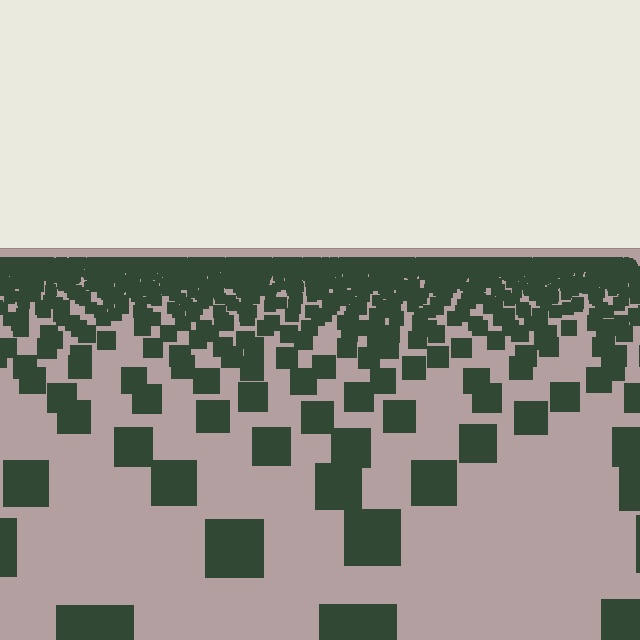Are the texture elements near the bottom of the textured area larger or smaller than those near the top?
Larger. Near the bottom, elements are closer to the viewer and appear at a bigger on-screen size.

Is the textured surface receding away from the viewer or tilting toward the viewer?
The surface is receding away from the viewer. Texture elements get smaller and denser toward the top.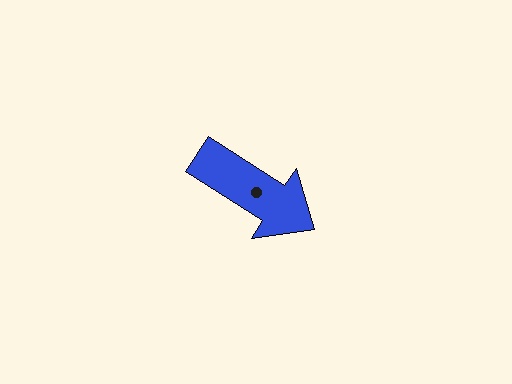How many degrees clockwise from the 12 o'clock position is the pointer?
Approximately 123 degrees.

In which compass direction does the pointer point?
Southeast.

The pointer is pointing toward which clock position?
Roughly 4 o'clock.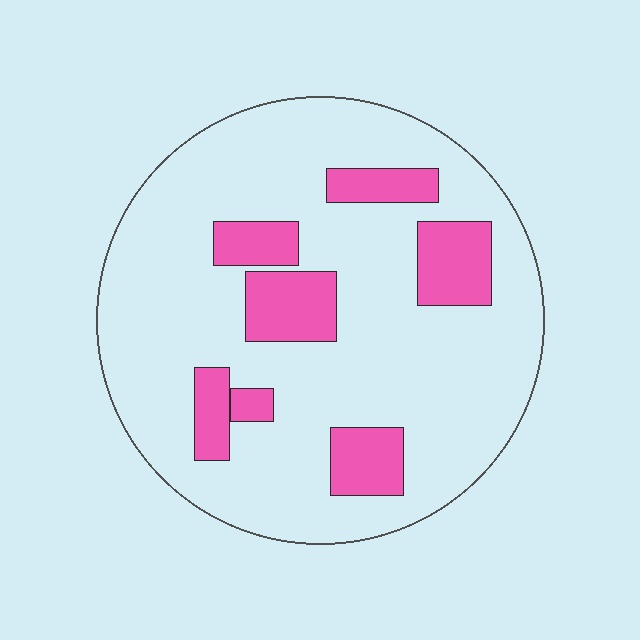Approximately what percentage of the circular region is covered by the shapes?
Approximately 20%.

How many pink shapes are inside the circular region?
7.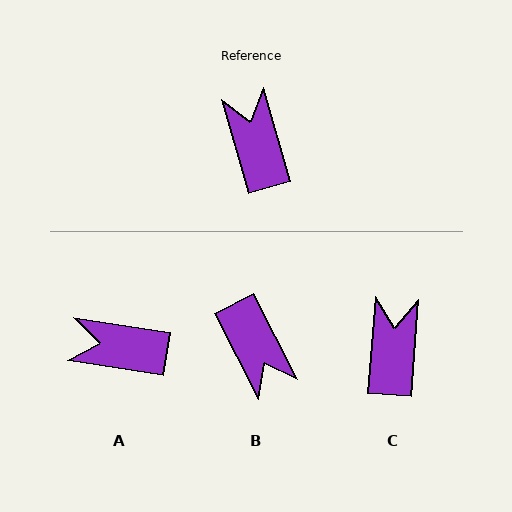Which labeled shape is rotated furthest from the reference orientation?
B, about 169 degrees away.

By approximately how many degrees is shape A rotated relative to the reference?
Approximately 65 degrees counter-clockwise.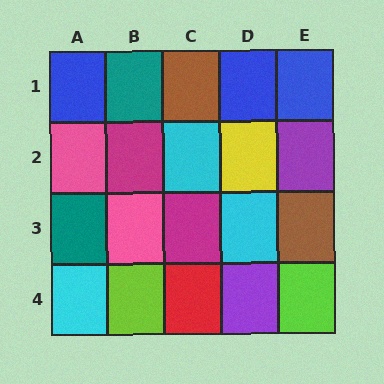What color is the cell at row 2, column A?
Pink.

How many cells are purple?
2 cells are purple.